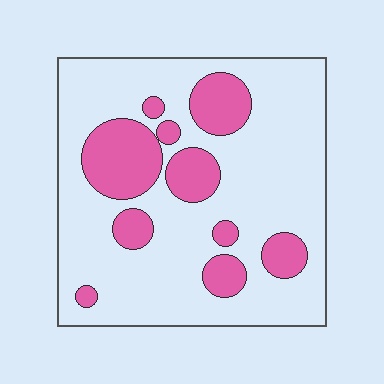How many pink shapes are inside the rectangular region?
10.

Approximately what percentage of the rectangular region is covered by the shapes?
Approximately 25%.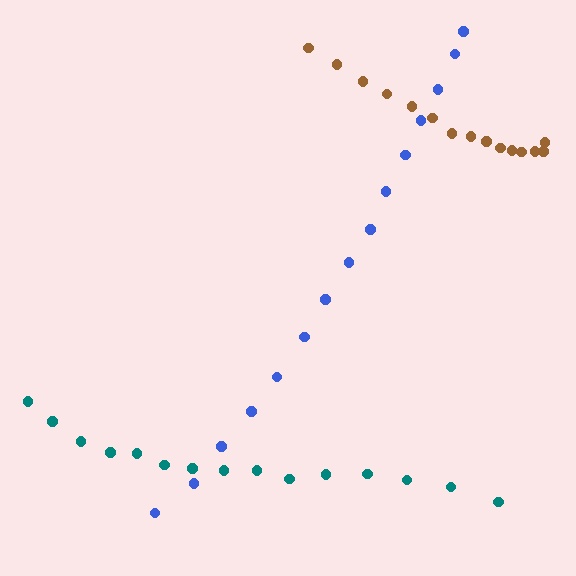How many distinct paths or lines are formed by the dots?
There are 3 distinct paths.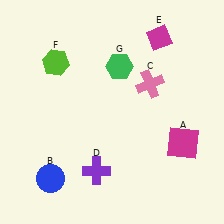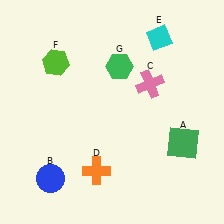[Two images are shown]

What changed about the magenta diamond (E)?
In Image 1, E is magenta. In Image 2, it changed to cyan.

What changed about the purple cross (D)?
In Image 1, D is purple. In Image 2, it changed to orange.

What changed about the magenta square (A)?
In Image 1, A is magenta. In Image 2, it changed to green.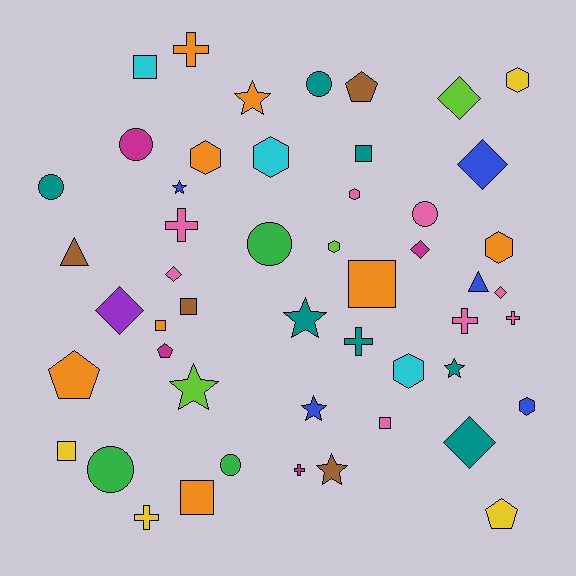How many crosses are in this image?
There are 7 crosses.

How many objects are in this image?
There are 50 objects.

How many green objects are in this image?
There are 3 green objects.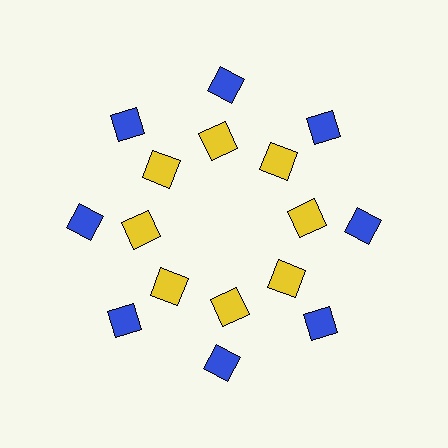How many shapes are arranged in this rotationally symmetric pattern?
There are 16 shapes, arranged in 8 groups of 2.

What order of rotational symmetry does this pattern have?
This pattern has 8-fold rotational symmetry.